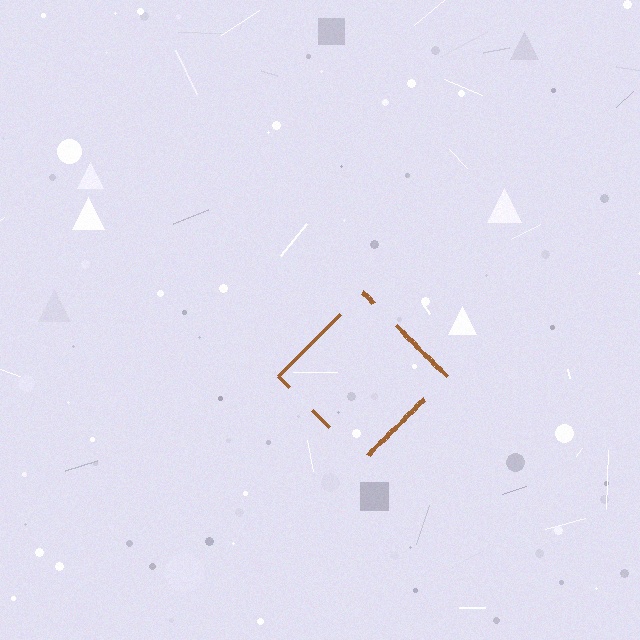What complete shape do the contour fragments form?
The contour fragments form a diamond.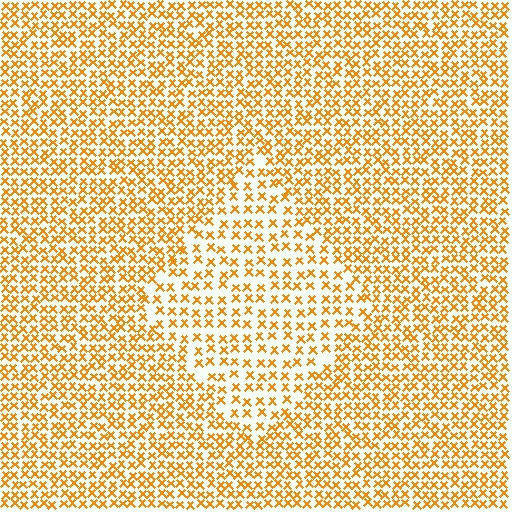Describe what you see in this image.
The image contains small orange elements arranged at two different densities. A diamond-shaped region is visible where the elements are less densely packed than the surrounding area.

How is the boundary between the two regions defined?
The boundary is defined by a change in element density (approximately 1.7x ratio). All elements are the same color, size, and shape.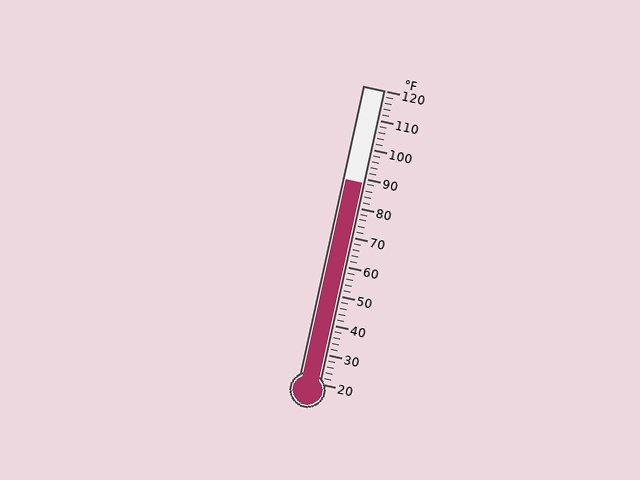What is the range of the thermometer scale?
The thermometer scale ranges from 20°F to 120°F.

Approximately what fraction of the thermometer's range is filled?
The thermometer is filled to approximately 70% of its range.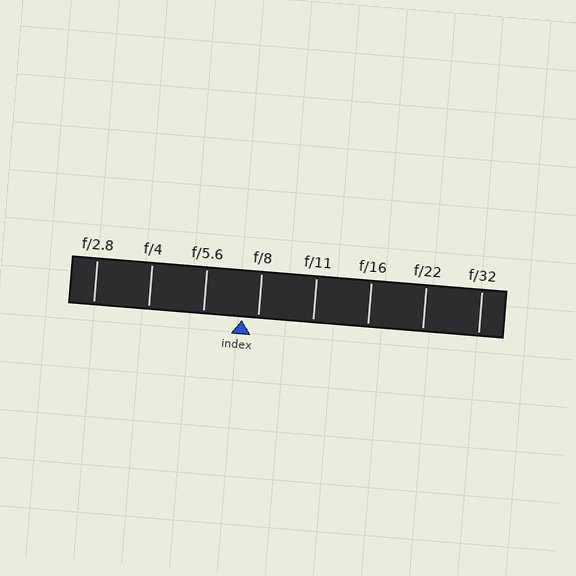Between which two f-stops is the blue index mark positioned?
The index mark is between f/5.6 and f/8.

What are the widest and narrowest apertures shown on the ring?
The widest aperture shown is f/2.8 and the narrowest is f/32.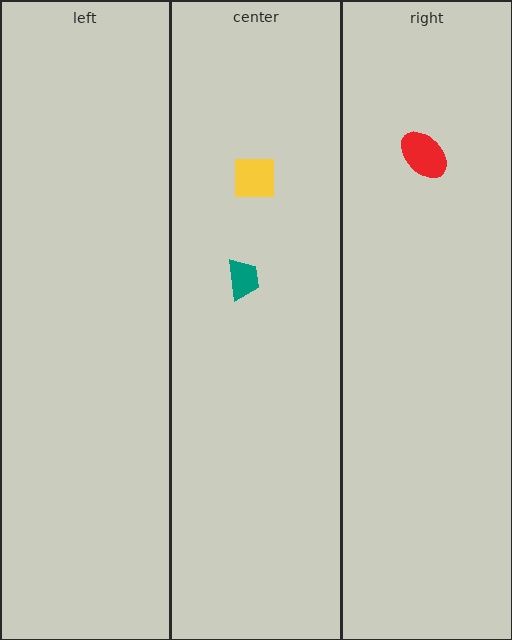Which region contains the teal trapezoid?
The center region.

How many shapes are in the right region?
1.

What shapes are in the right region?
The red ellipse.